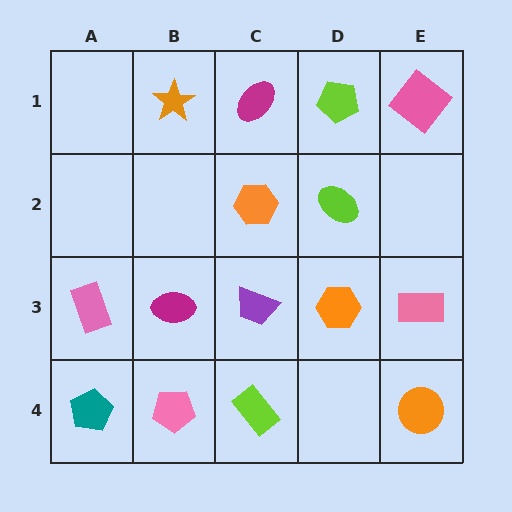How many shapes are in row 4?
4 shapes.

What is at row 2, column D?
A lime ellipse.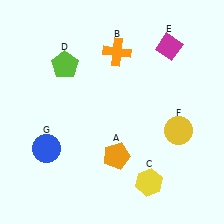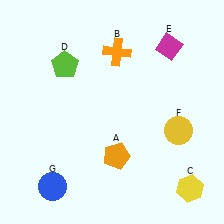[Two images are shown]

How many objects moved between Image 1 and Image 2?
2 objects moved between the two images.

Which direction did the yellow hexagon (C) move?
The yellow hexagon (C) moved right.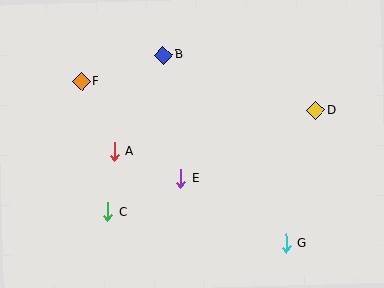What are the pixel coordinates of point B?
Point B is at (163, 55).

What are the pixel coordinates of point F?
Point F is at (82, 81).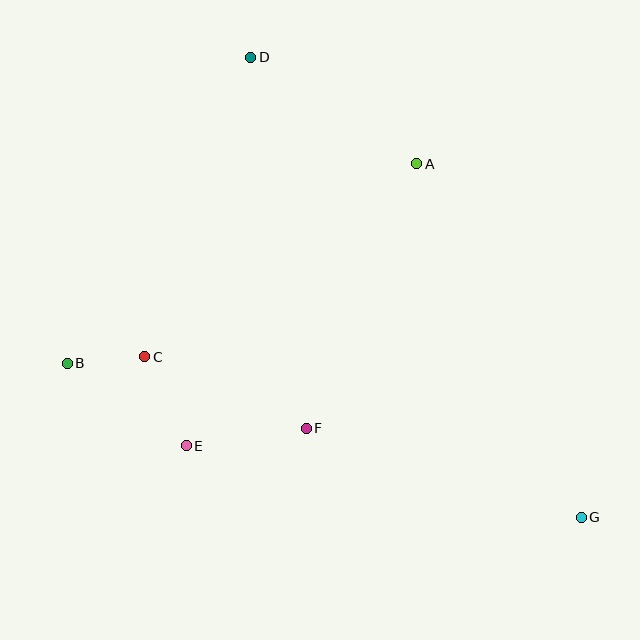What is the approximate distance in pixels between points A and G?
The distance between A and G is approximately 390 pixels.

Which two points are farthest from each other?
Points D and G are farthest from each other.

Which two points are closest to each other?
Points B and C are closest to each other.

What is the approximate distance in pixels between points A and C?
The distance between A and C is approximately 334 pixels.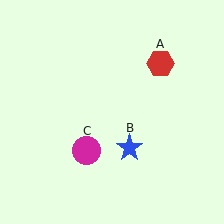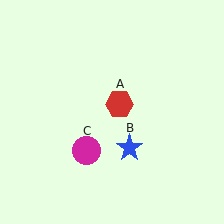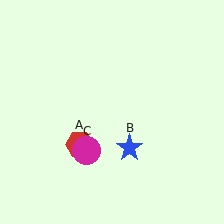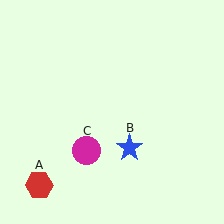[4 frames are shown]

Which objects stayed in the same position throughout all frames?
Blue star (object B) and magenta circle (object C) remained stationary.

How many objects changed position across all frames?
1 object changed position: red hexagon (object A).